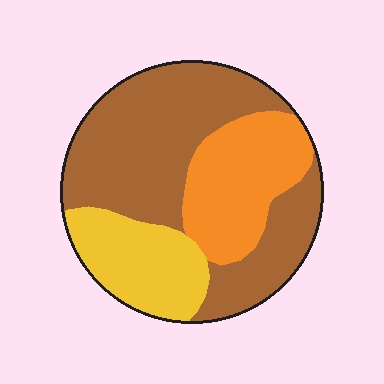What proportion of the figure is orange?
Orange covers roughly 25% of the figure.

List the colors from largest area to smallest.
From largest to smallest: brown, orange, yellow.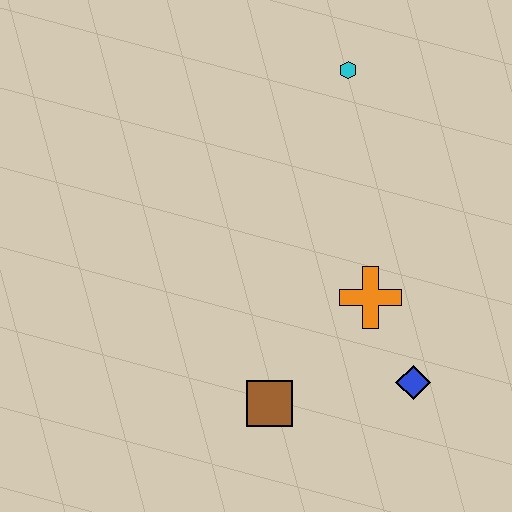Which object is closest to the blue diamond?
The orange cross is closest to the blue diamond.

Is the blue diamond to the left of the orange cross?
No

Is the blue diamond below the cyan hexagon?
Yes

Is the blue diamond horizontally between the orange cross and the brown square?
No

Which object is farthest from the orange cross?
The cyan hexagon is farthest from the orange cross.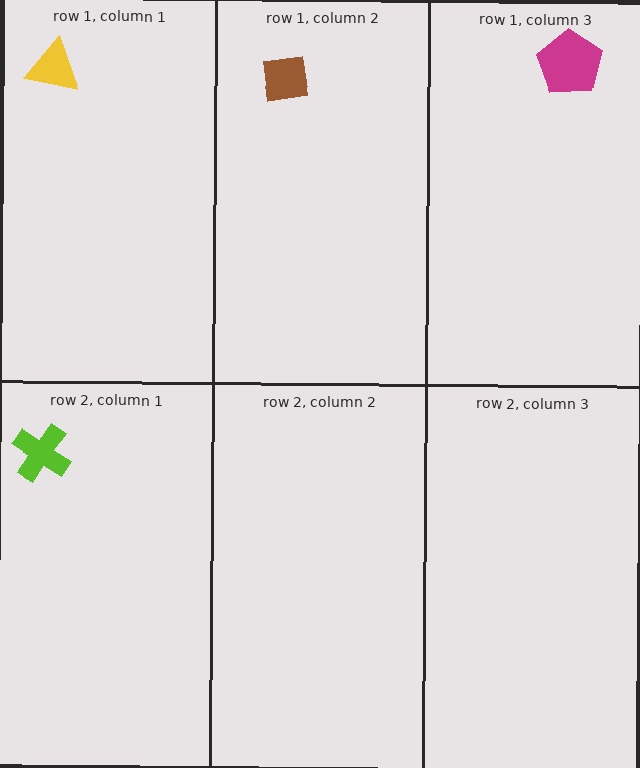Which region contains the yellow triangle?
The row 1, column 1 region.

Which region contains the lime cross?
The row 2, column 1 region.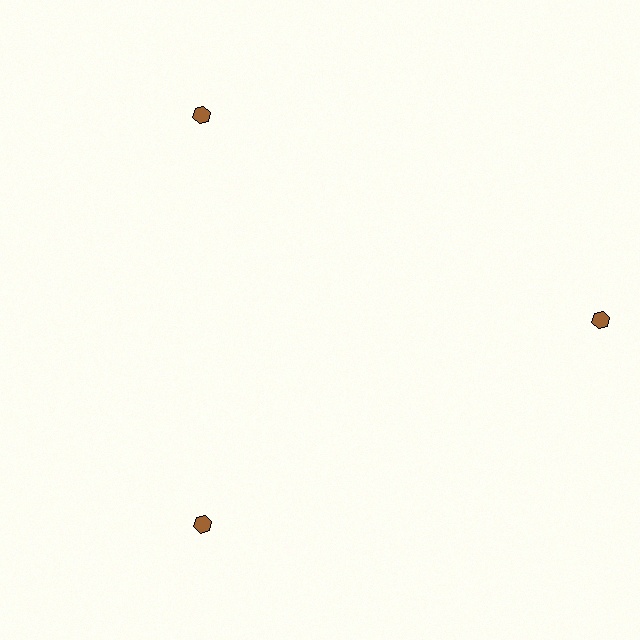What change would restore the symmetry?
The symmetry would be restored by moving it inward, back onto the ring so that all 3 hexagons sit at equal angles and equal distance from the center.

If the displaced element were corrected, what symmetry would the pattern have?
It would have 3-fold rotational symmetry — the pattern would map onto itself every 120 degrees.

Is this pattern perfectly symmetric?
No. The 3 brown hexagons are arranged in a ring, but one element near the 3 o'clock position is pushed outward from the center, breaking the 3-fold rotational symmetry.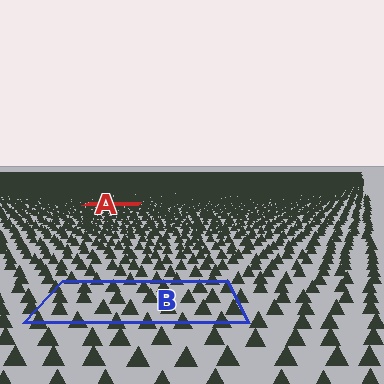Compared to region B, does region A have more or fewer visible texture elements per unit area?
Region A has more texture elements per unit area — they are packed more densely because it is farther away.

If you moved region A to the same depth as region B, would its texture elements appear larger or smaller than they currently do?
They would appear larger. At a closer depth, the same texture elements are projected at a bigger on-screen size.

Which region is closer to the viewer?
Region B is closer. The texture elements there are larger and more spread out.